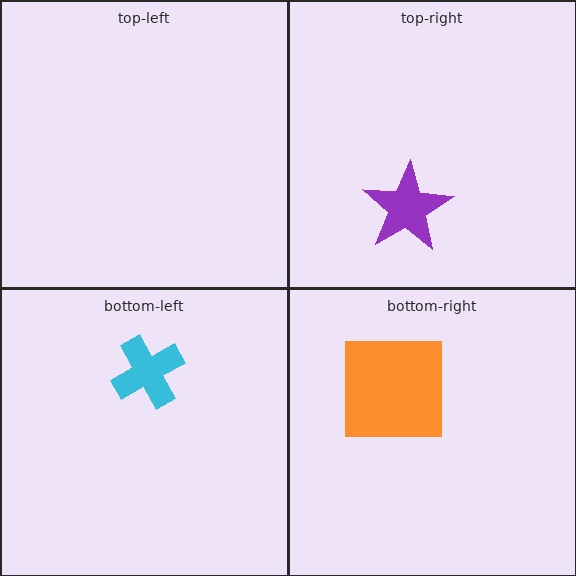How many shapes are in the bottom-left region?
1.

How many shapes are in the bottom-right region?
1.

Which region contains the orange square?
The bottom-right region.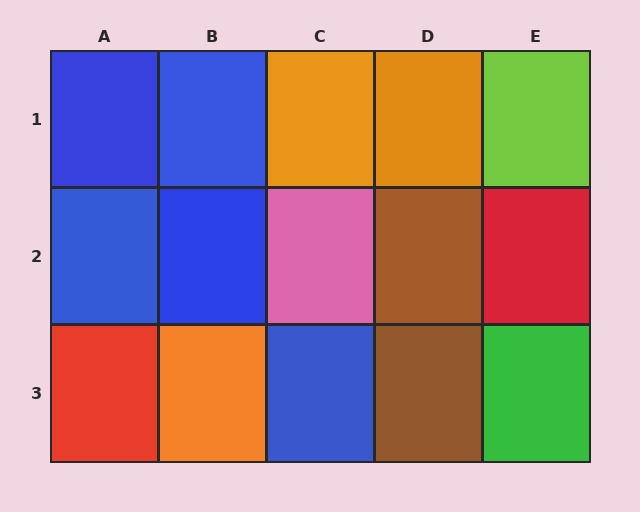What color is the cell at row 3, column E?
Green.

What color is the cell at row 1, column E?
Lime.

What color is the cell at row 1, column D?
Orange.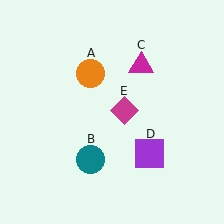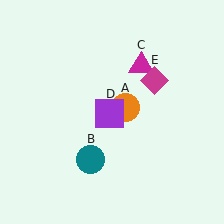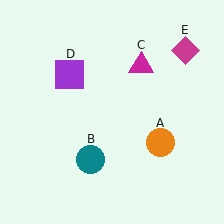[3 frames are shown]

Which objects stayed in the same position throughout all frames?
Teal circle (object B) and magenta triangle (object C) remained stationary.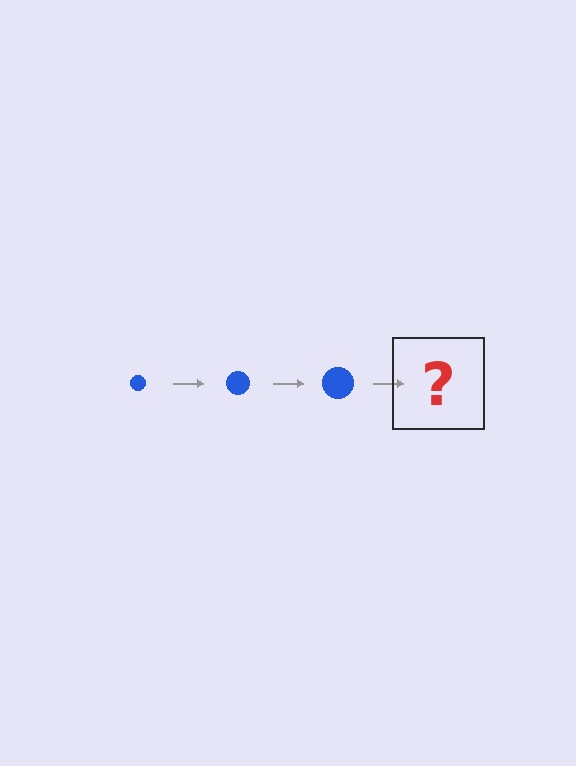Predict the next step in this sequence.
The next step is a blue circle, larger than the previous one.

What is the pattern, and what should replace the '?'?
The pattern is that the circle gets progressively larger each step. The '?' should be a blue circle, larger than the previous one.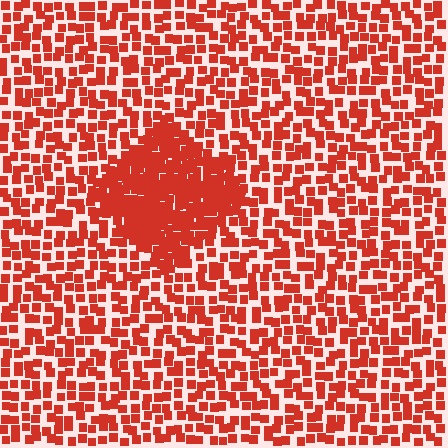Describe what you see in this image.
The image contains small red elements arranged at two different densities. A diamond-shaped region is visible where the elements are more densely packed than the surrounding area.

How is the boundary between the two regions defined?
The boundary is defined by a change in element density (approximately 2.3x ratio). All elements are the same color, size, and shape.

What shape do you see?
I see a diamond.